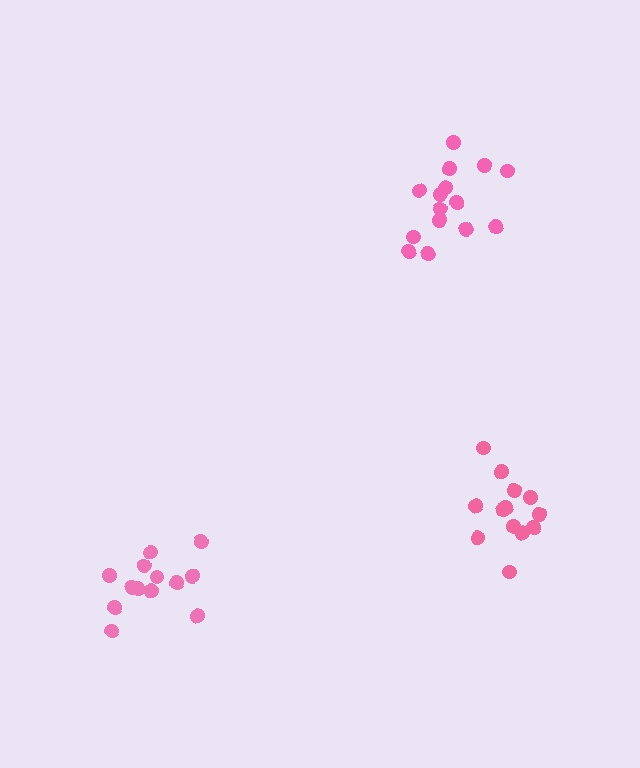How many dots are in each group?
Group 1: 13 dots, Group 2: 13 dots, Group 3: 15 dots (41 total).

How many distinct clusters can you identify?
There are 3 distinct clusters.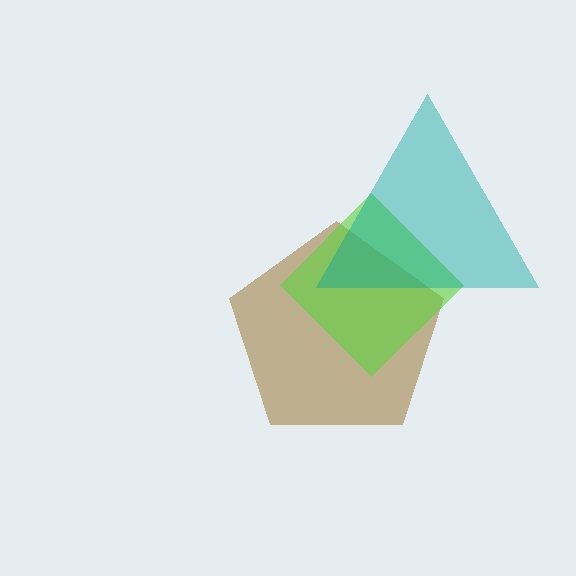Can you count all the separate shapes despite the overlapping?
Yes, there are 3 separate shapes.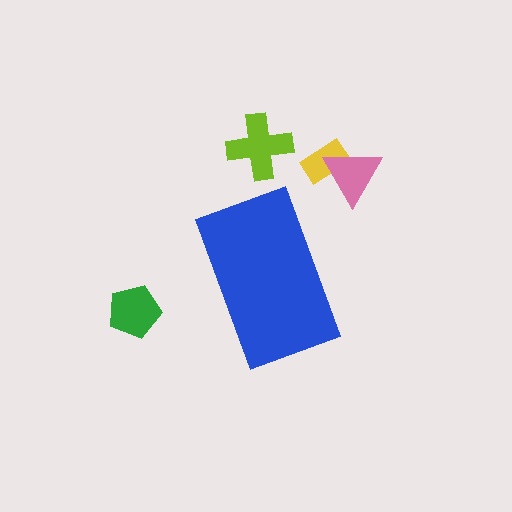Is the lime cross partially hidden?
No, the lime cross is fully visible.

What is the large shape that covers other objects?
A blue rectangle.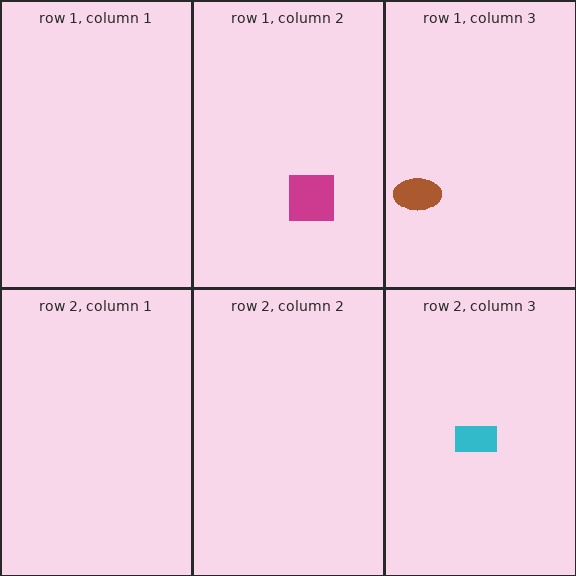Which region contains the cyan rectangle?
The row 2, column 3 region.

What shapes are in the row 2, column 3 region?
The cyan rectangle.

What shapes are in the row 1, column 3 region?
The brown ellipse.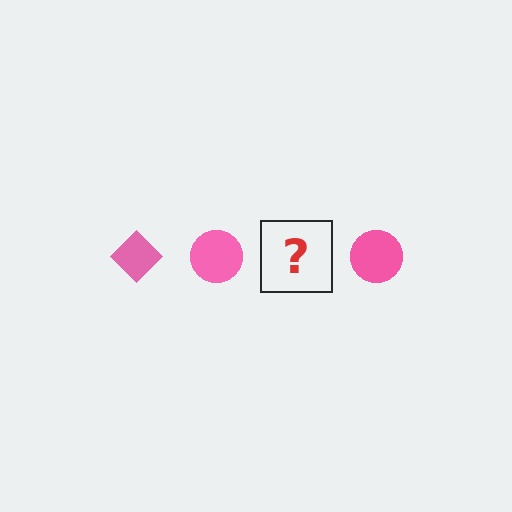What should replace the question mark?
The question mark should be replaced with a pink diamond.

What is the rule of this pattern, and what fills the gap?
The rule is that the pattern cycles through diamond, circle shapes in pink. The gap should be filled with a pink diamond.